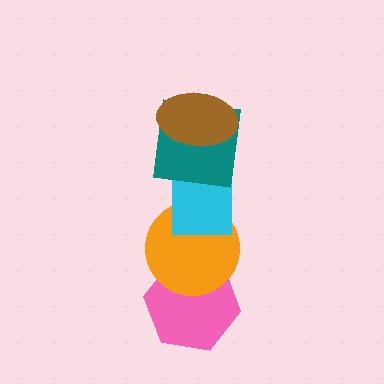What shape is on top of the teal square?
The brown ellipse is on top of the teal square.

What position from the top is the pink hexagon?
The pink hexagon is 5th from the top.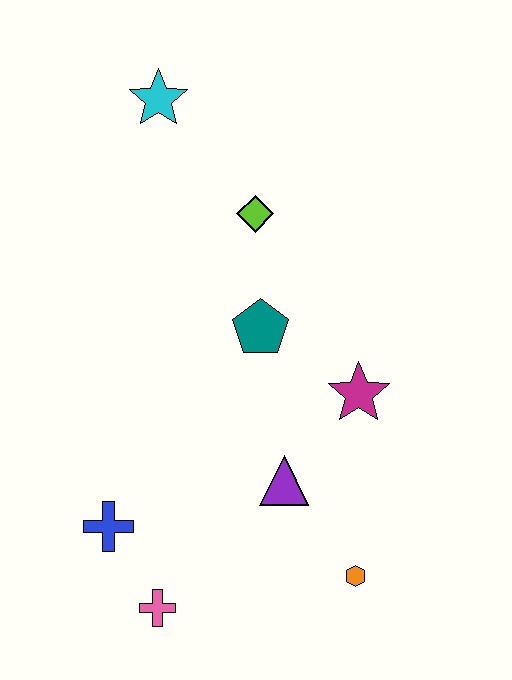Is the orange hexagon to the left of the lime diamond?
No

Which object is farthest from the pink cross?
The cyan star is farthest from the pink cross.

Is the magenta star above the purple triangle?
Yes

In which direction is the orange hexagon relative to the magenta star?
The orange hexagon is below the magenta star.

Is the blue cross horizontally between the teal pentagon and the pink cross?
No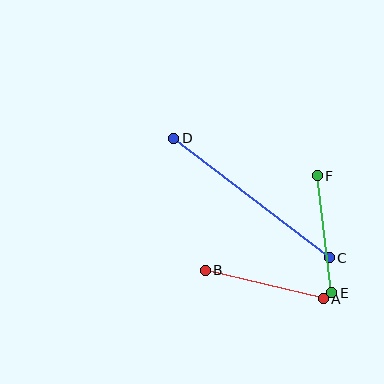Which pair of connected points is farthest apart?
Points C and D are farthest apart.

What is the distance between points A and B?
The distance is approximately 121 pixels.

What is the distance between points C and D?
The distance is approximately 196 pixels.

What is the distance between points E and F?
The distance is approximately 118 pixels.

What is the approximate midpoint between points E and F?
The midpoint is at approximately (325, 234) pixels.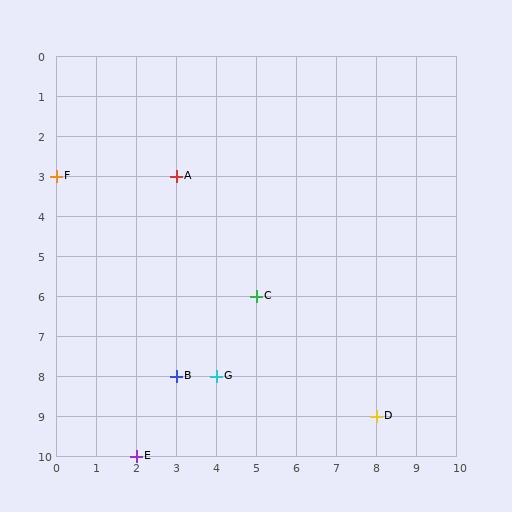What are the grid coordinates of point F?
Point F is at grid coordinates (0, 3).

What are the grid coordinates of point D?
Point D is at grid coordinates (8, 9).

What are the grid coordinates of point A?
Point A is at grid coordinates (3, 3).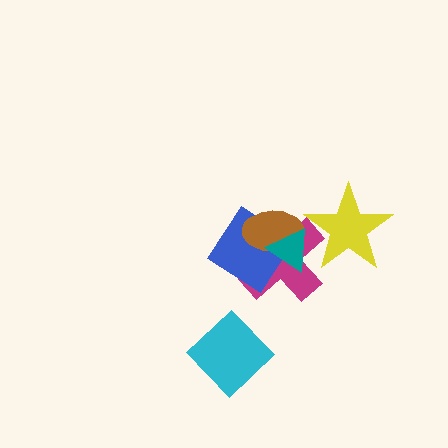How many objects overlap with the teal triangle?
4 objects overlap with the teal triangle.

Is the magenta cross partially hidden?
Yes, it is partially covered by another shape.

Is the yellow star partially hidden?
Yes, it is partially covered by another shape.